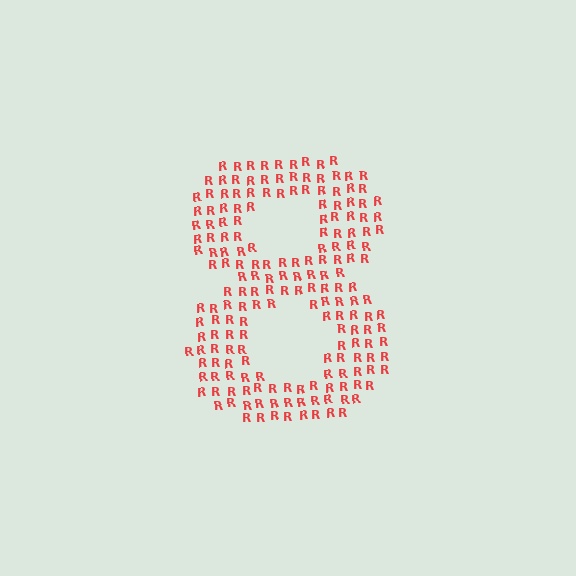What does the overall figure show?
The overall figure shows the digit 8.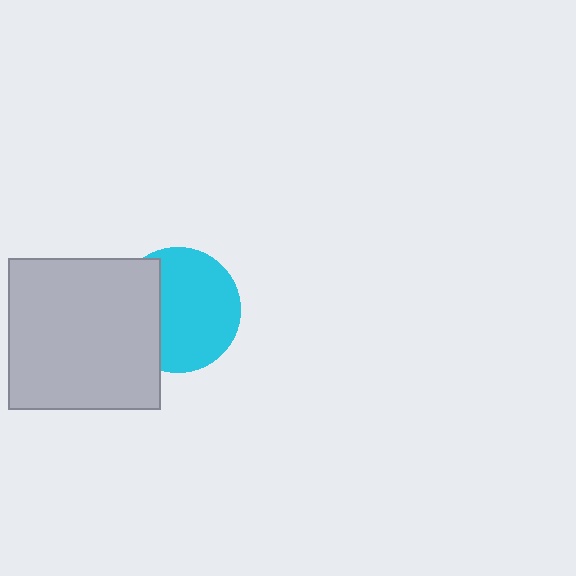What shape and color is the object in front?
The object in front is a light gray square.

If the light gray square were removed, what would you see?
You would see the complete cyan circle.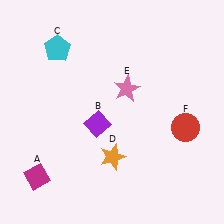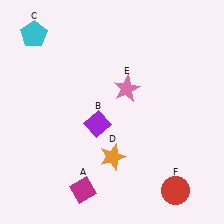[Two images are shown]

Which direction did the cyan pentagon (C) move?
The cyan pentagon (C) moved left.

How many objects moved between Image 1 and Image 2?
3 objects moved between the two images.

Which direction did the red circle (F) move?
The red circle (F) moved down.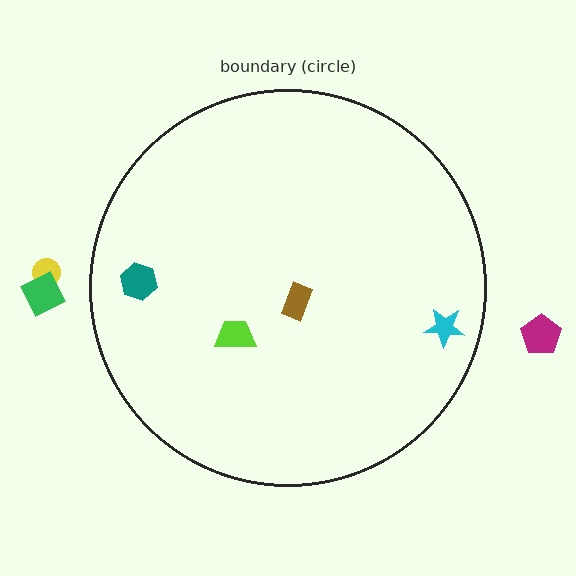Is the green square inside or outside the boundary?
Outside.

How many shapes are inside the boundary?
4 inside, 3 outside.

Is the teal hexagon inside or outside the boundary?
Inside.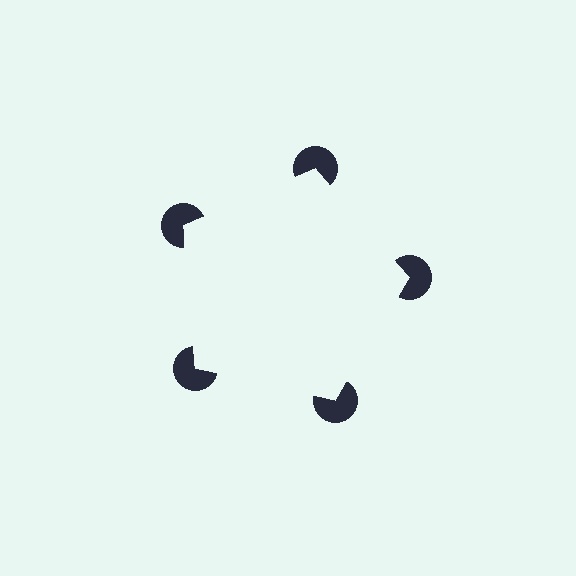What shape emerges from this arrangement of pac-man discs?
An illusory pentagon — its edges are inferred from the aligned wedge cuts in the pac-man discs, not physically drawn.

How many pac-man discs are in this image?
There are 5 — one at each vertex of the illusory pentagon.